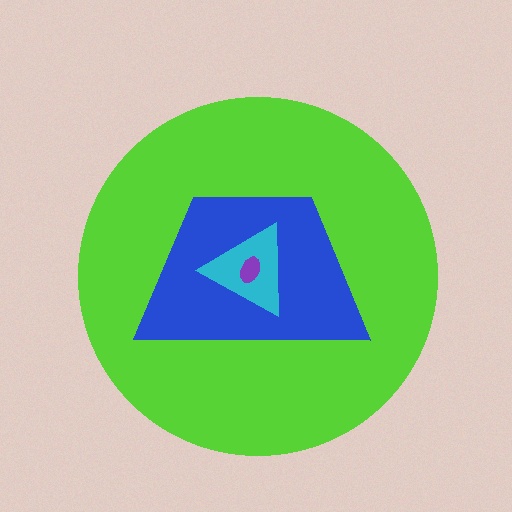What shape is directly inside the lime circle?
The blue trapezoid.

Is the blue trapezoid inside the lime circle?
Yes.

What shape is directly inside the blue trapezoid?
The cyan triangle.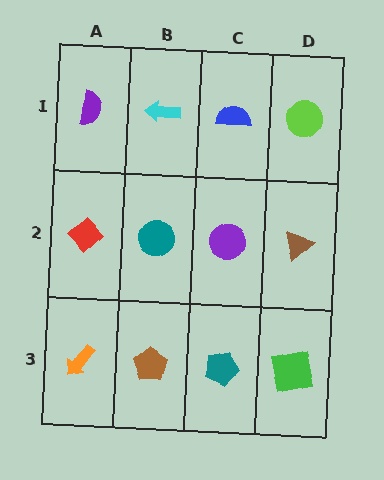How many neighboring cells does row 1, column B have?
3.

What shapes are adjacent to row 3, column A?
A red diamond (row 2, column A), a brown pentagon (row 3, column B).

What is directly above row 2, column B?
A cyan arrow.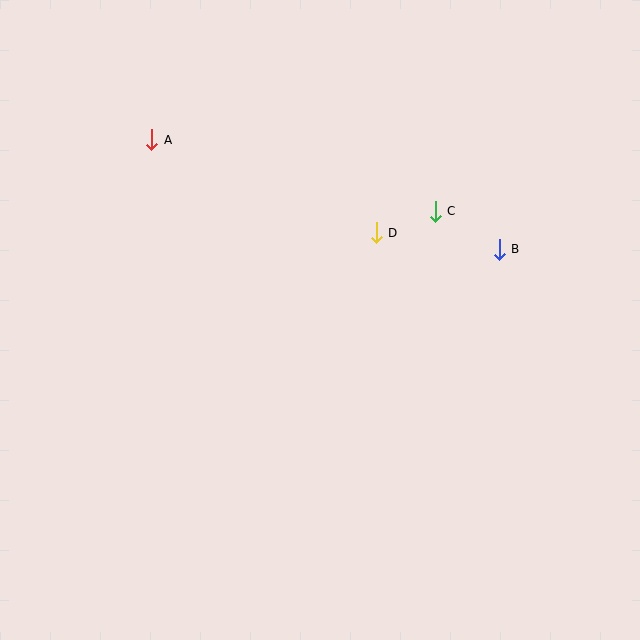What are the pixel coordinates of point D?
Point D is at (376, 233).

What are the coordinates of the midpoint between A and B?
The midpoint between A and B is at (325, 195).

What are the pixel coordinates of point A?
Point A is at (152, 140).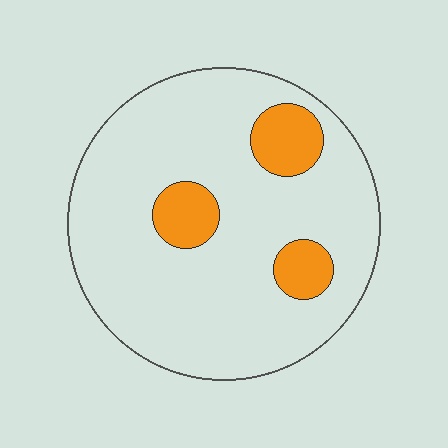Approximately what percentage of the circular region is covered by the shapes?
Approximately 15%.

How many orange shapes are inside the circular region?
3.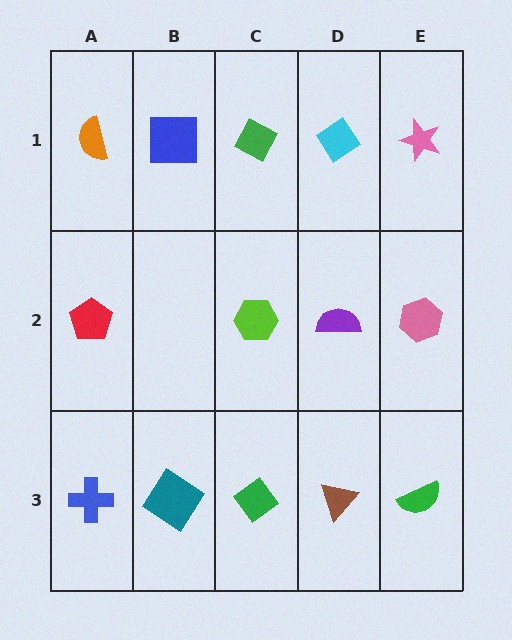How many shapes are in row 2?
4 shapes.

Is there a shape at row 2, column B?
No, that cell is empty.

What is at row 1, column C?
A green diamond.